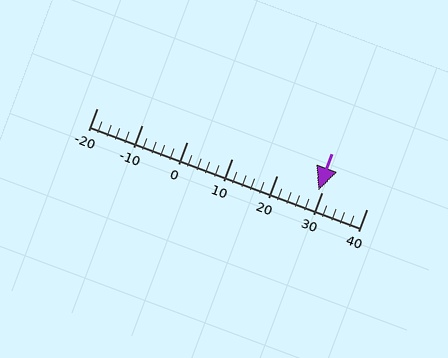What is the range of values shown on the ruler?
The ruler shows values from -20 to 40.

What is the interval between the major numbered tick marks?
The major tick marks are spaced 10 units apart.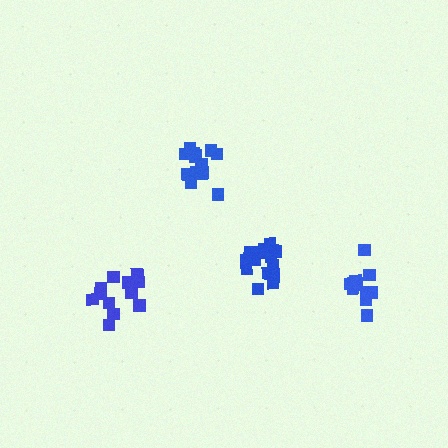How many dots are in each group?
Group 1: 12 dots, Group 2: 12 dots, Group 3: 14 dots, Group 4: 17 dots (55 total).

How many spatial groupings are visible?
There are 4 spatial groupings.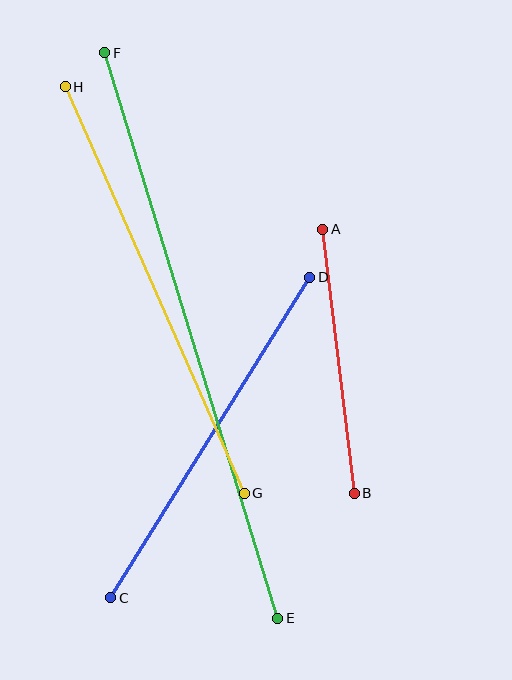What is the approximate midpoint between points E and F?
The midpoint is at approximately (191, 336) pixels.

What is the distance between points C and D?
The distance is approximately 377 pixels.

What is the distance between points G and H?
The distance is approximately 444 pixels.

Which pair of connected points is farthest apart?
Points E and F are farthest apart.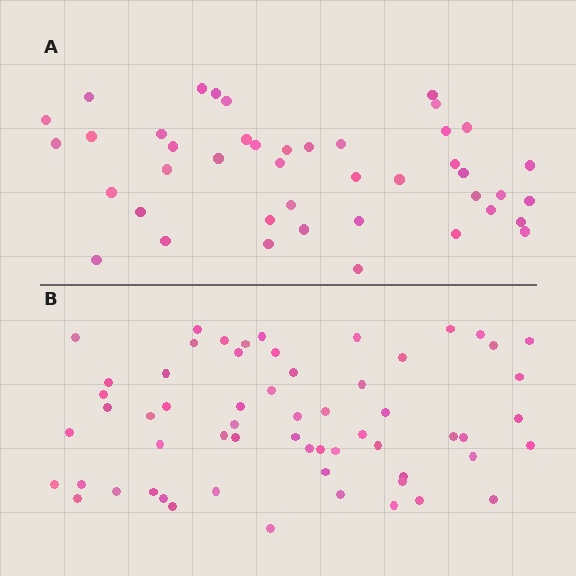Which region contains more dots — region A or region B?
Region B (the bottom region) has more dots.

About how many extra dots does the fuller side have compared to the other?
Region B has approximately 15 more dots than region A.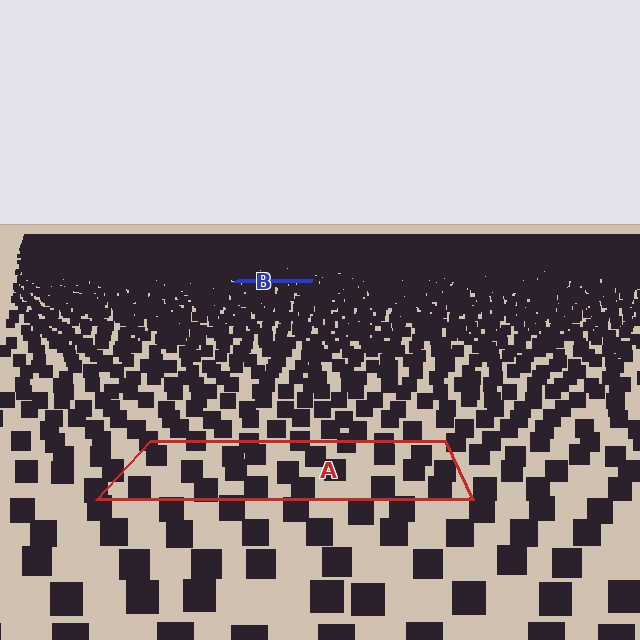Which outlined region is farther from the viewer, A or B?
Region B is farther from the viewer — the texture elements inside it appear smaller and more densely packed.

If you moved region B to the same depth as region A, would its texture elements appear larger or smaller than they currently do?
They would appear larger. At a closer depth, the same texture elements are projected at a bigger on-screen size.